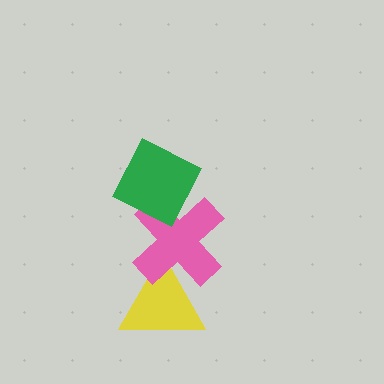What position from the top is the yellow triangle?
The yellow triangle is 3rd from the top.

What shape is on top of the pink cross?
The green diamond is on top of the pink cross.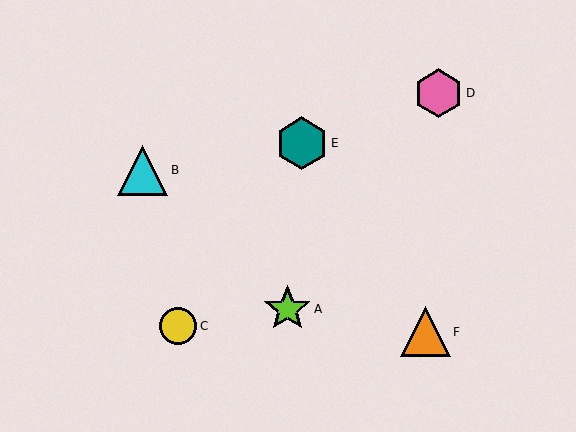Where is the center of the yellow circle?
The center of the yellow circle is at (178, 326).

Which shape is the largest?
The teal hexagon (labeled E) is the largest.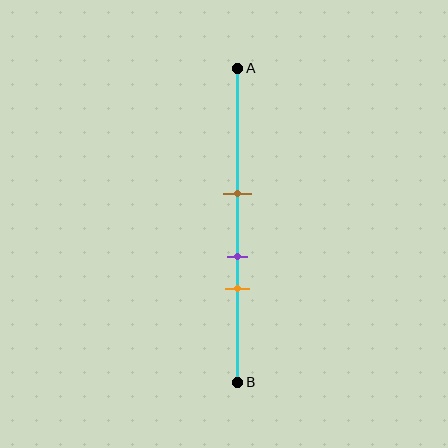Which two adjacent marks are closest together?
The purple and orange marks are the closest adjacent pair.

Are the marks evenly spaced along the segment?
Yes, the marks are approximately evenly spaced.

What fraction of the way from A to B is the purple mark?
The purple mark is approximately 60% (0.6) of the way from A to B.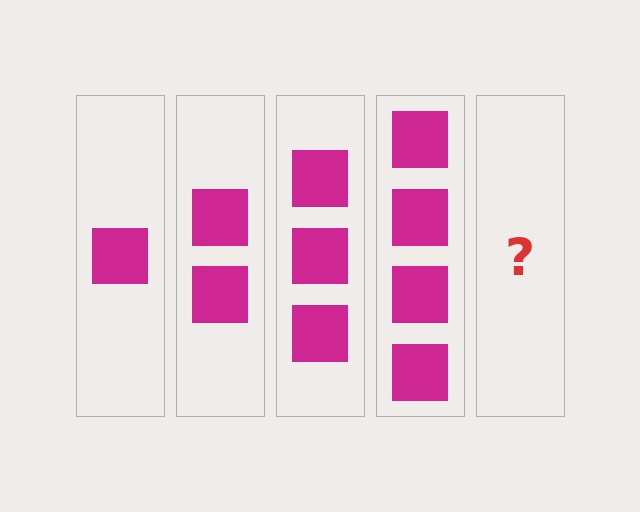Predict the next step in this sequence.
The next step is 5 squares.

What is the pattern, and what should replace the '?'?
The pattern is that each step adds one more square. The '?' should be 5 squares.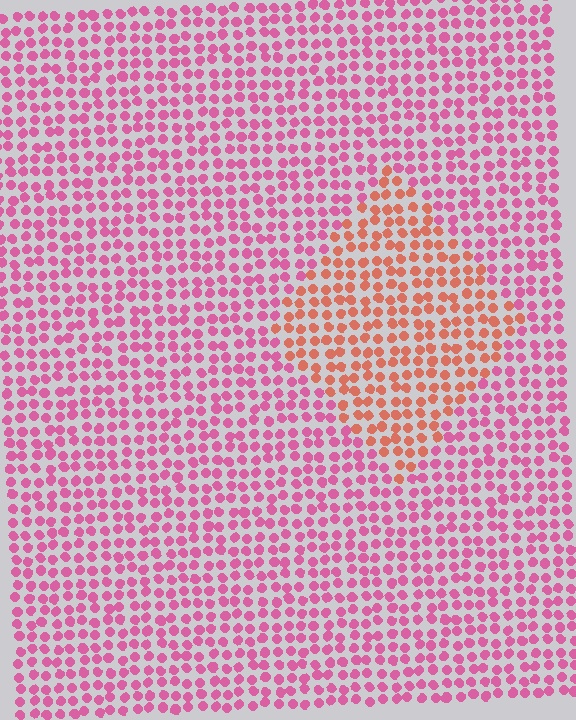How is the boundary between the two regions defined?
The boundary is defined purely by a slight shift in hue (about 41 degrees). Spacing, size, and orientation are identical on both sides.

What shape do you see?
I see a diamond.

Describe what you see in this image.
The image is filled with small pink elements in a uniform arrangement. A diamond-shaped region is visible where the elements are tinted to a slightly different hue, forming a subtle color boundary.